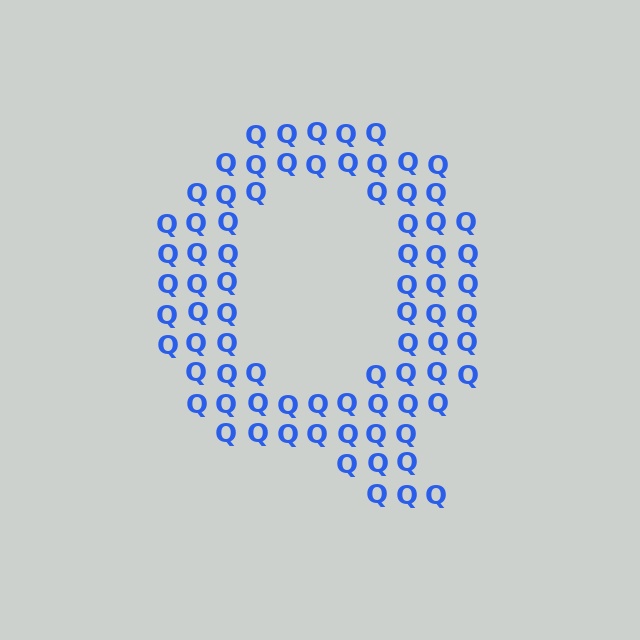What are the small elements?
The small elements are letter Q's.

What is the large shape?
The large shape is the letter Q.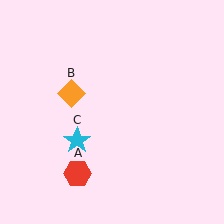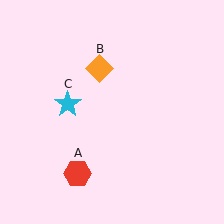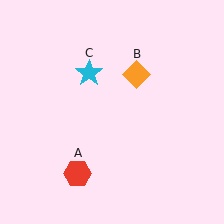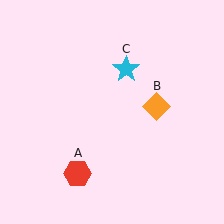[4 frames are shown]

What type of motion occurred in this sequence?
The orange diamond (object B), cyan star (object C) rotated clockwise around the center of the scene.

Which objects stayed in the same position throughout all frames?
Red hexagon (object A) remained stationary.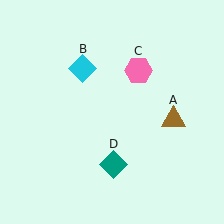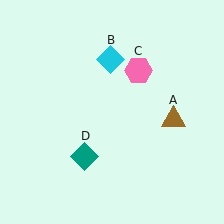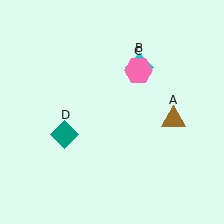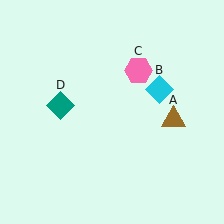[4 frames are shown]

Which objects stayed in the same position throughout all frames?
Brown triangle (object A) and pink hexagon (object C) remained stationary.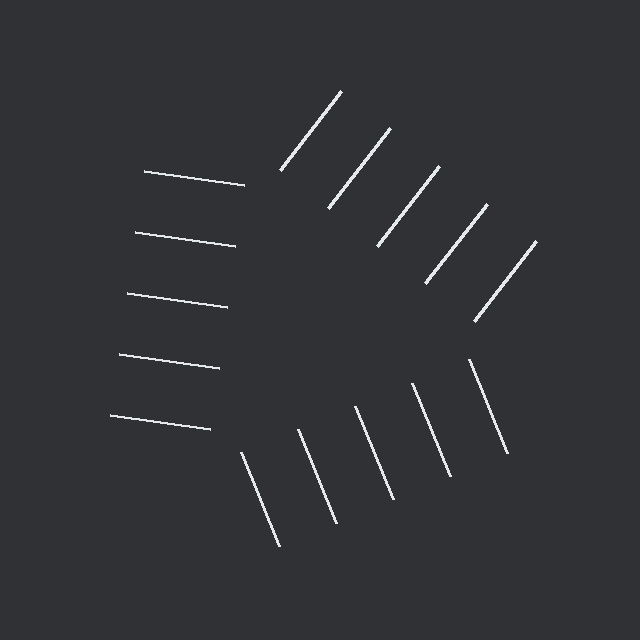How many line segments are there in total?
15 — 5 along each of the 3 edges.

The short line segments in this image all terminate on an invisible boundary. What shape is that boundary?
An illusory triangle — the line segments terminate on its edges but no continuous stroke is drawn.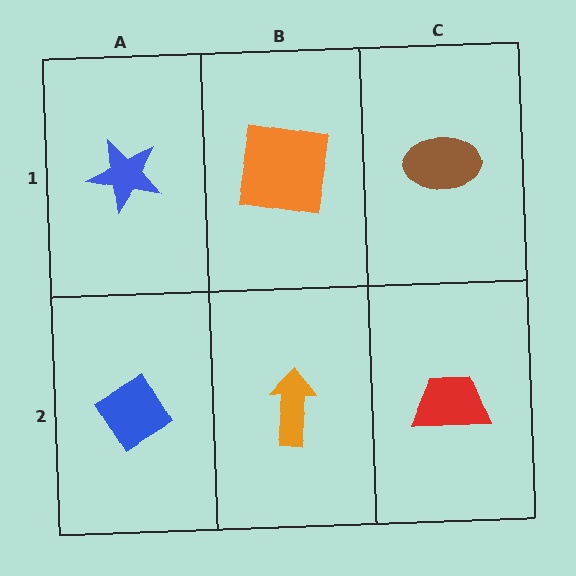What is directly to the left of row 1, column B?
A blue star.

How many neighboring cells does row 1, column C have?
2.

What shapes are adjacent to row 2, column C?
A brown ellipse (row 1, column C), an orange arrow (row 2, column B).